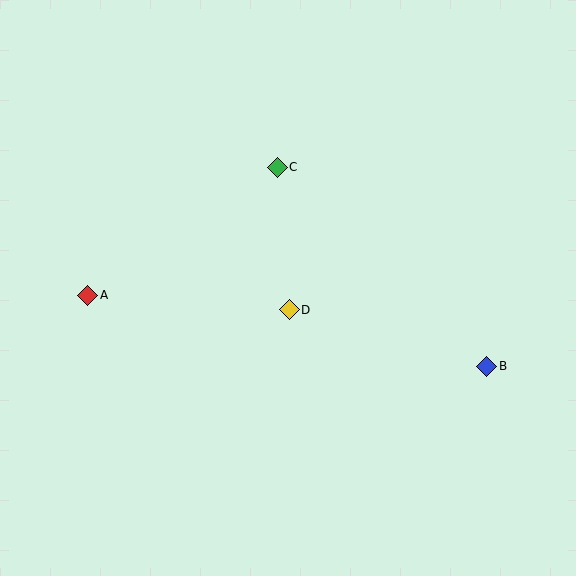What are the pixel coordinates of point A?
Point A is at (88, 295).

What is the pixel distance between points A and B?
The distance between A and B is 405 pixels.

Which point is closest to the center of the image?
Point D at (289, 310) is closest to the center.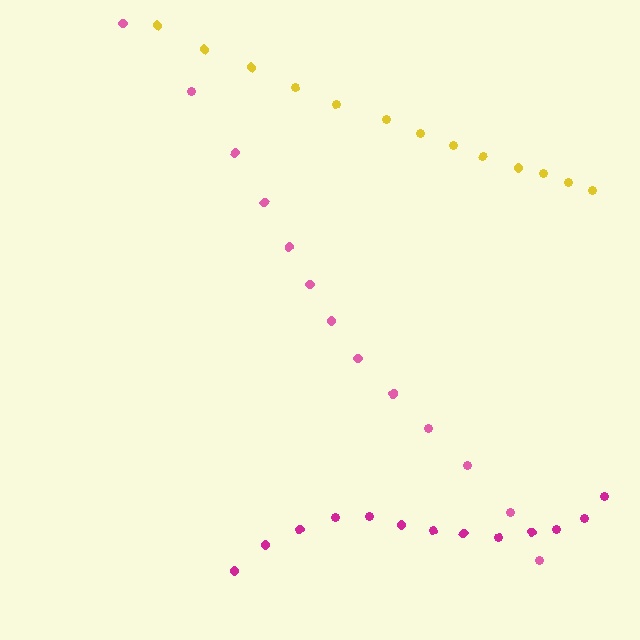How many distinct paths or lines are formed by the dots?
There are 3 distinct paths.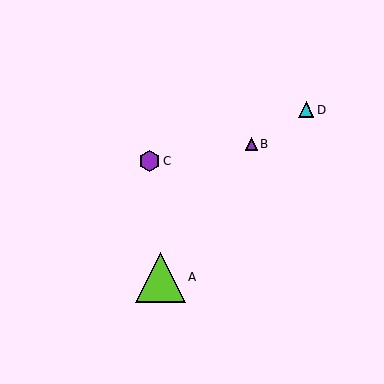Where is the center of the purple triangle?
The center of the purple triangle is at (251, 144).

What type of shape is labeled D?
Shape D is a cyan triangle.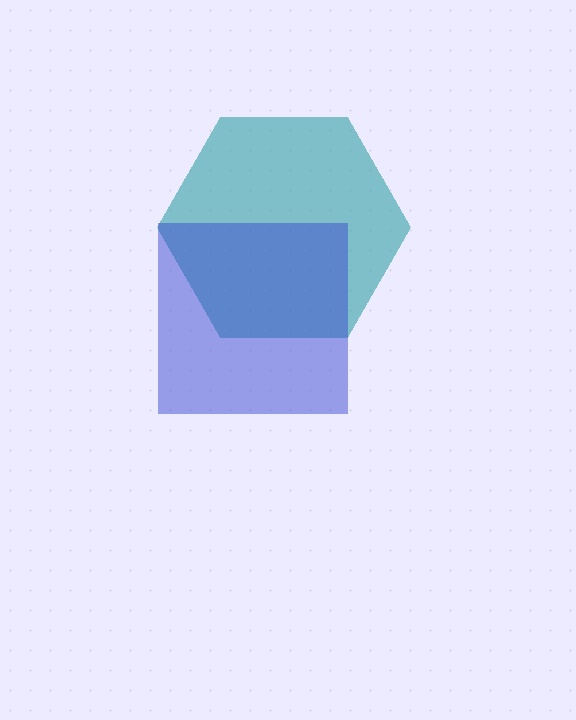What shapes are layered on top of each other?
The layered shapes are: a teal hexagon, a blue square.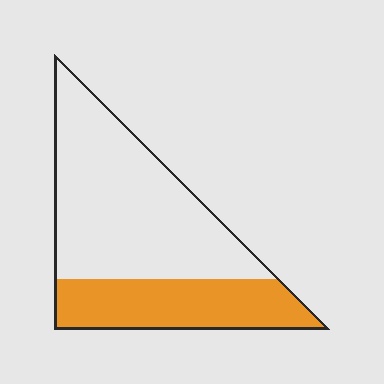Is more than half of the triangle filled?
No.